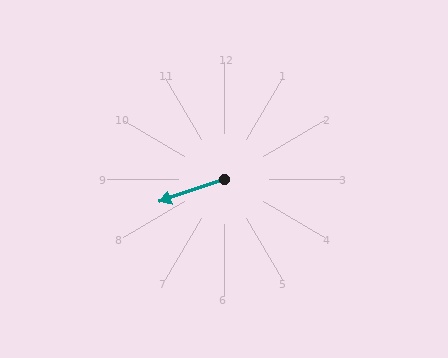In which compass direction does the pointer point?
West.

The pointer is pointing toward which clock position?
Roughly 8 o'clock.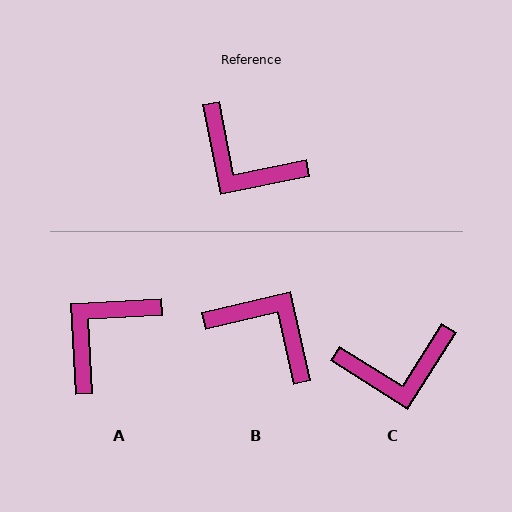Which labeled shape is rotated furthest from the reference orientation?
B, about 178 degrees away.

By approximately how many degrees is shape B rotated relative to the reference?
Approximately 178 degrees clockwise.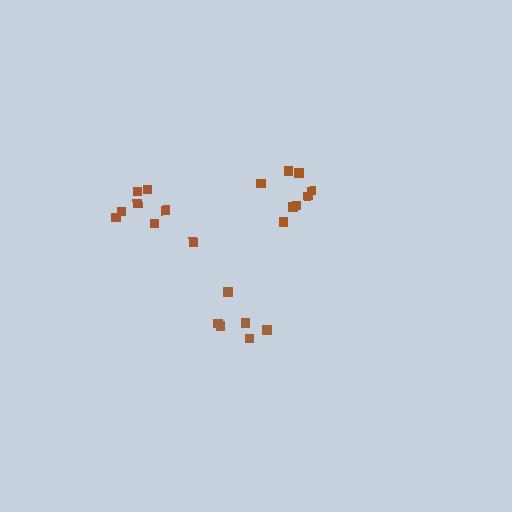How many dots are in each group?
Group 1: 8 dots, Group 2: 8 dots, Group 3: 6 dots (22 total).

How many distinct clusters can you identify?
There are 3 distinct clusters.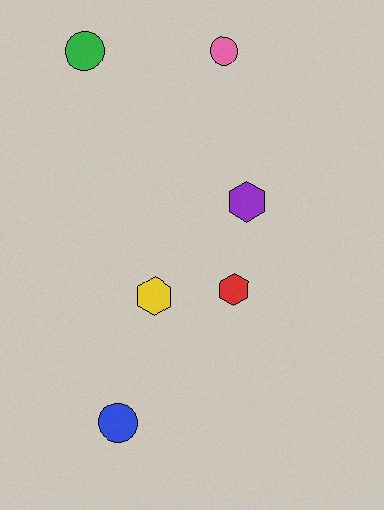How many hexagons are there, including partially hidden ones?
There are 3 hexagons.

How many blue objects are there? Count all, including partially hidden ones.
There is 1 blue object.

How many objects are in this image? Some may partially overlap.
There are 6 objects.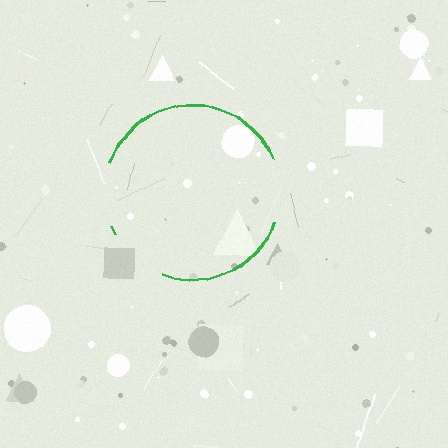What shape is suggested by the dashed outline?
The dashed outline suggests a circle.